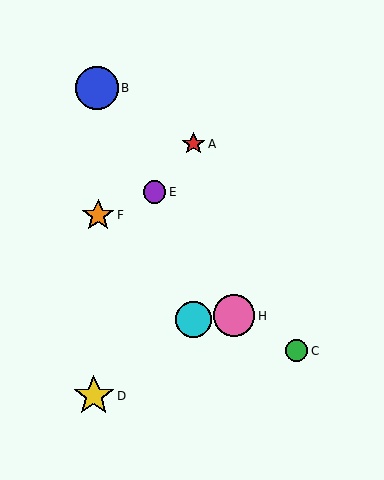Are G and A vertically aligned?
Yes, both are at x≈194.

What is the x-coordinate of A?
Object A is at x≈194.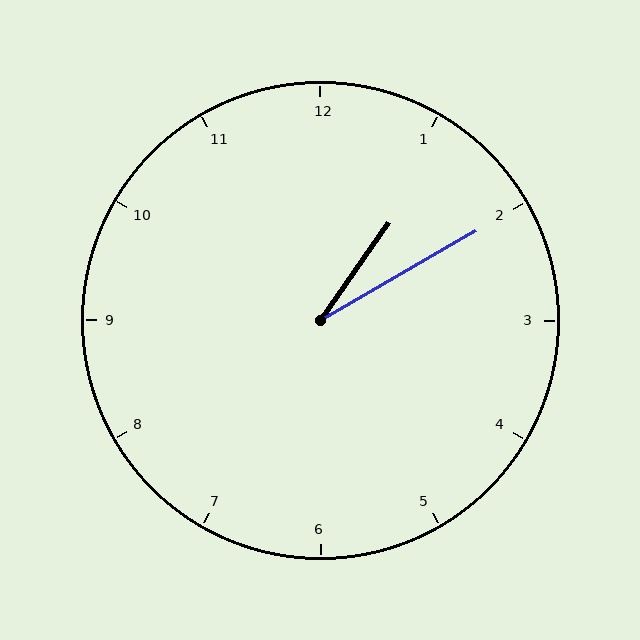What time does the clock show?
1:10.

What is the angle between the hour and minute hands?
Approximately 25 degrees.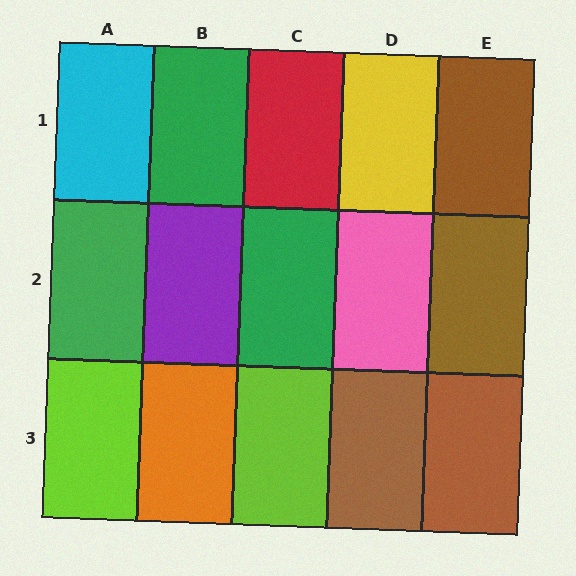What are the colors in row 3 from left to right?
Lime, orange, lime, brown, brown.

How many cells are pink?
1 cell is pink.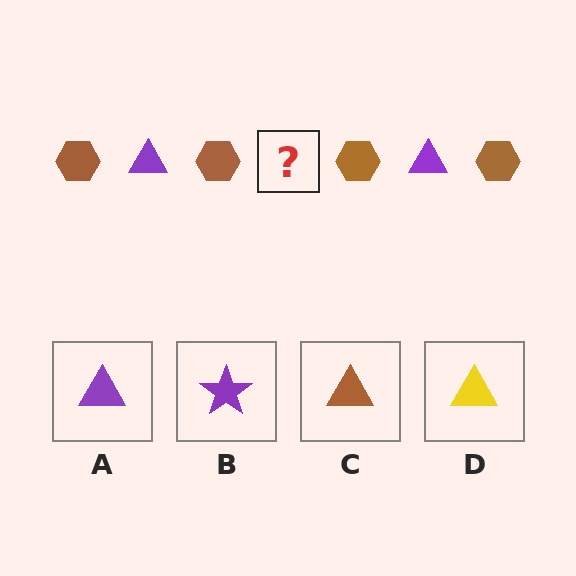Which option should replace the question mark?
Option A.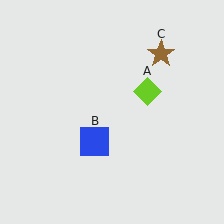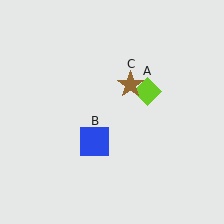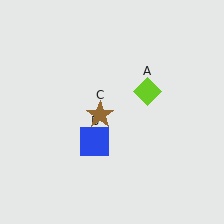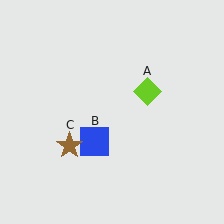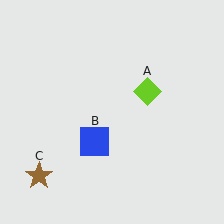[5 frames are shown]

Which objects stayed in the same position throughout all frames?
Lime diamond (object A) and blue square (object B) remained stationary.